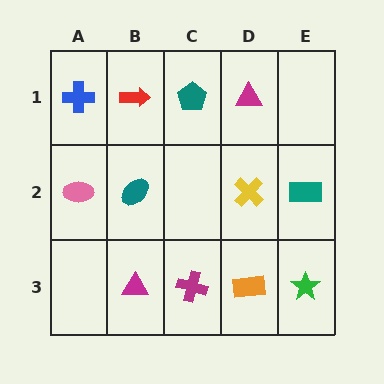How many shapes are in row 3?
4 shapes.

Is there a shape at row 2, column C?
No, that cell is empty.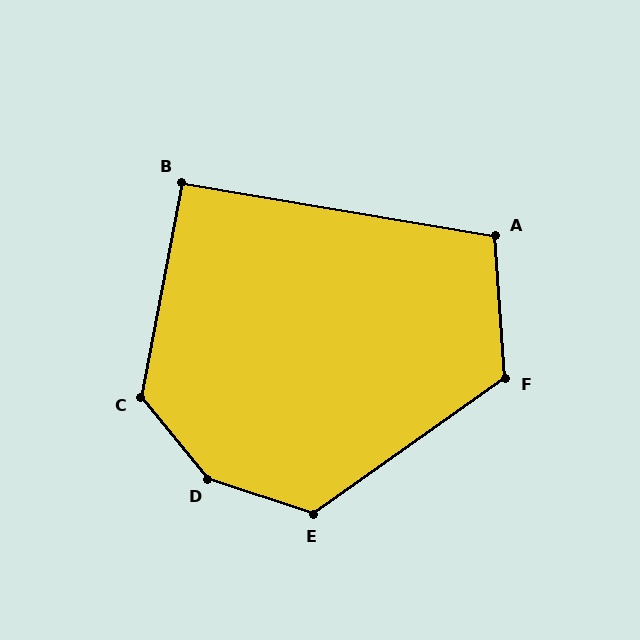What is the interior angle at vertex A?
Approximately 104 degrees (obtuse).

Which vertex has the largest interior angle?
D, at approximately 148 degrees.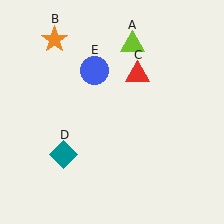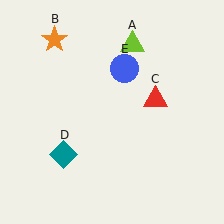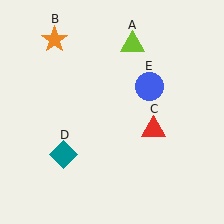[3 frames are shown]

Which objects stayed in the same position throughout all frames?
Lime triangle (object A) and orange star (object B) and teal diamond (object D) remained stationary.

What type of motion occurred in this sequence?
The red triangle (object C), blue circle (object E) rotated clockwise around the center of the scene.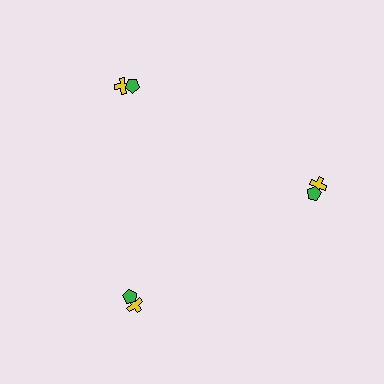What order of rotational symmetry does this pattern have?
This pattern has 3-fold rotational symmetry.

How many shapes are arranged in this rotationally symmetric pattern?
There are 6 shapes, arranged in 3 groups of 2.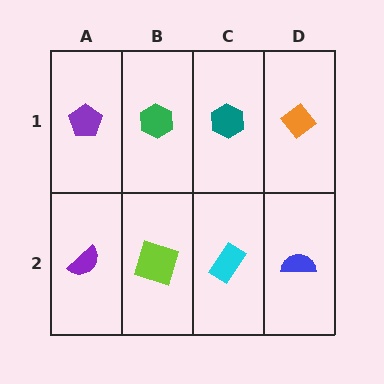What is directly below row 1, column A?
A purple semicircle.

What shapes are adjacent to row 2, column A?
A purple pentagon (row 1, column A), a lime square (row 2, column B).